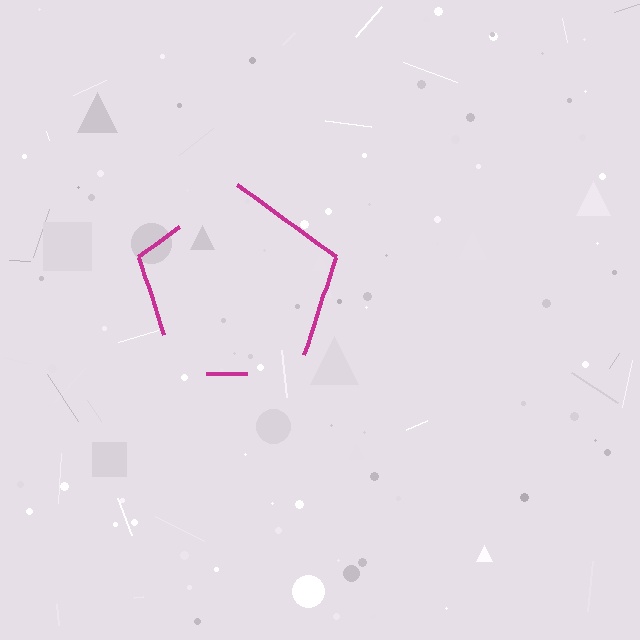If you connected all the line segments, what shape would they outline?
They would outline a pentagon.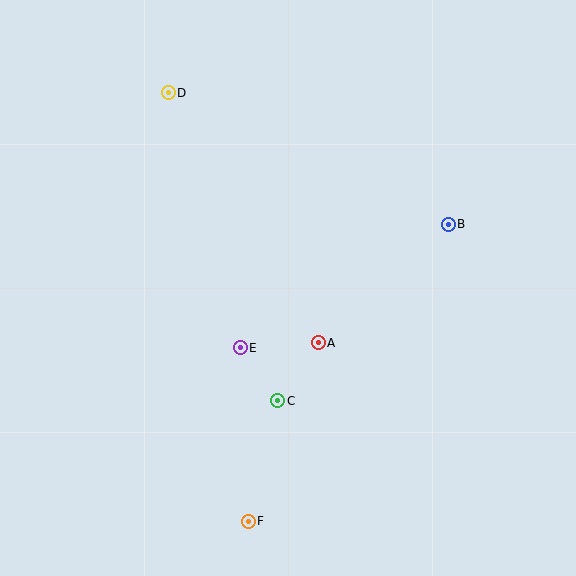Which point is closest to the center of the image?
Point A at (318, 343) is closest to the center.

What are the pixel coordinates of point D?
Point D is at (168, 93).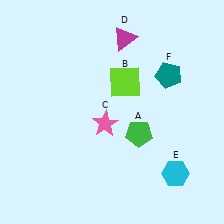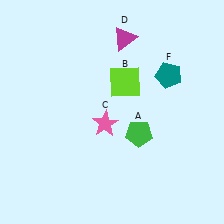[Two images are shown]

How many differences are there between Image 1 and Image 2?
There is 1 difference between the two images.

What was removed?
The cyan hexagon (E) was removed in Image 2.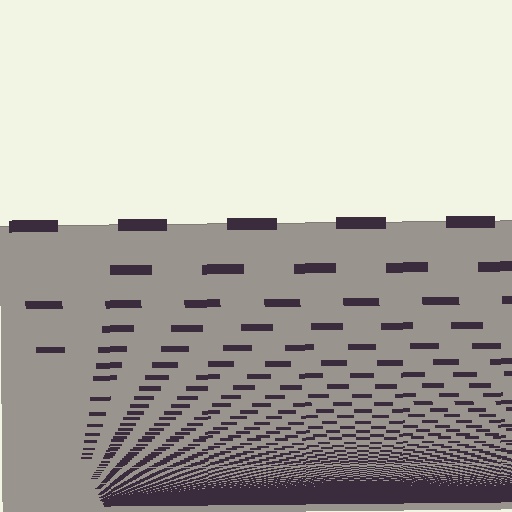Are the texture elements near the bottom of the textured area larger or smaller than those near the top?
Smaller. The gradient is inverted — elements near the bottom are smaller and denser.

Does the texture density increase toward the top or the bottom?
Density increases toward the bottom.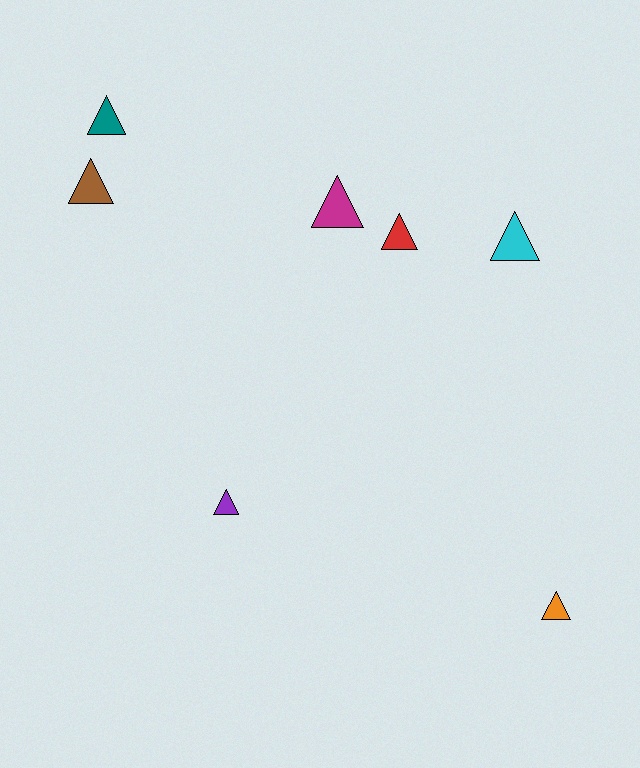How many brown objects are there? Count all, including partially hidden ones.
There is 1 brown object.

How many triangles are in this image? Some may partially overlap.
There are 7 triangles.